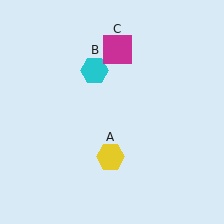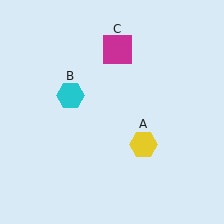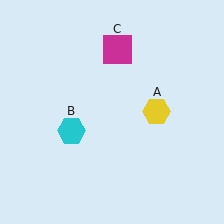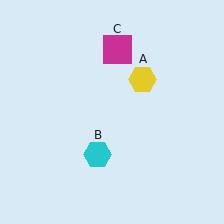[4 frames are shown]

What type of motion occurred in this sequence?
The yellow hexagon (object A), cyan hexagon (object B) rotated counterclockwise around the center of the scene.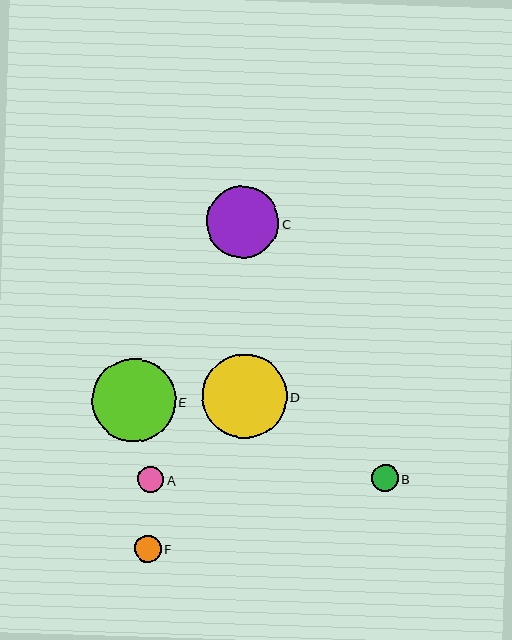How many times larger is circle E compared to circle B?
Circle E is approximately 3.2 times the size of circle B.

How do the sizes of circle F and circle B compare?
Circle F and circle B are approximately the same size.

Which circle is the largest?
Circle D is the largest with a size of approximately 84 pixels.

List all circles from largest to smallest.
From largest to smallest: D, E, C, F, B, A.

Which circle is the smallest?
Circle A is the smallest with a size of approximately 26 pixels.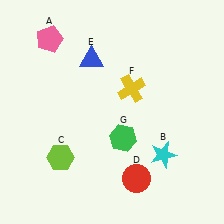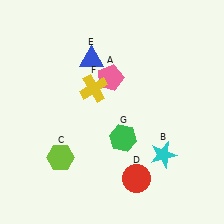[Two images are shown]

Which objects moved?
The objects that moved are: the pink pentagon (A), the yellow cross (F).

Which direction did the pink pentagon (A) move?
The pink pentagon (A) moved right.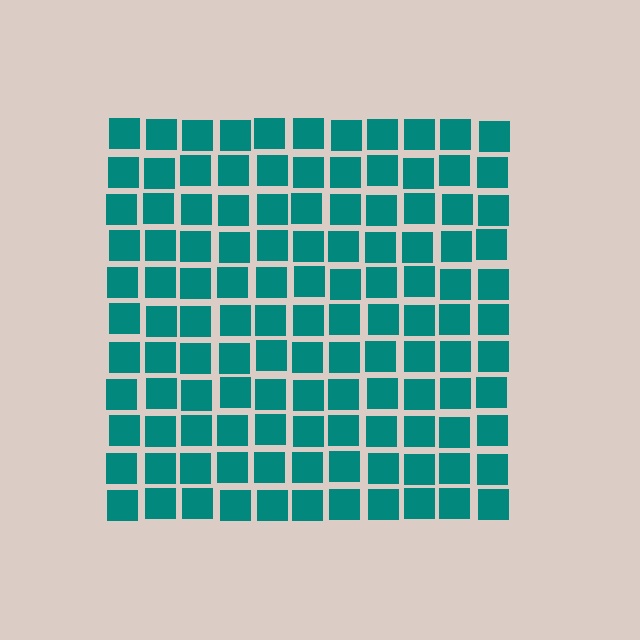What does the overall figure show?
The overall figure shows a square.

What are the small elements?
The small elements are squares.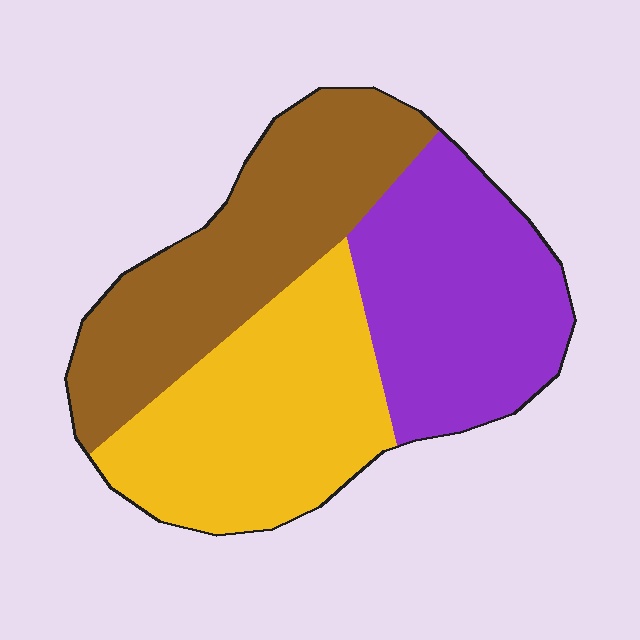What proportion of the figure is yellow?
Yellow takes up about one third (1/3) of the figure.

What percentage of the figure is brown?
Brown takes up between a third and a half of the figure.